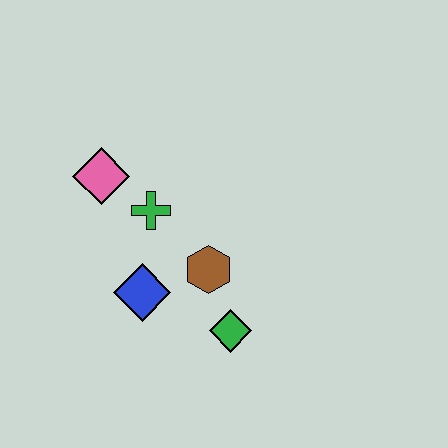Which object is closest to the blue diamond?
The brown hexagon is closest to the blue diamond.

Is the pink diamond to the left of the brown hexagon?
Yes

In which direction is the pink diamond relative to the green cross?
The pink diamond is to the left of the green cross.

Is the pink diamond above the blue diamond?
Yes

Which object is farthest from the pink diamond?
The green diamond is farthest from the pink diamond.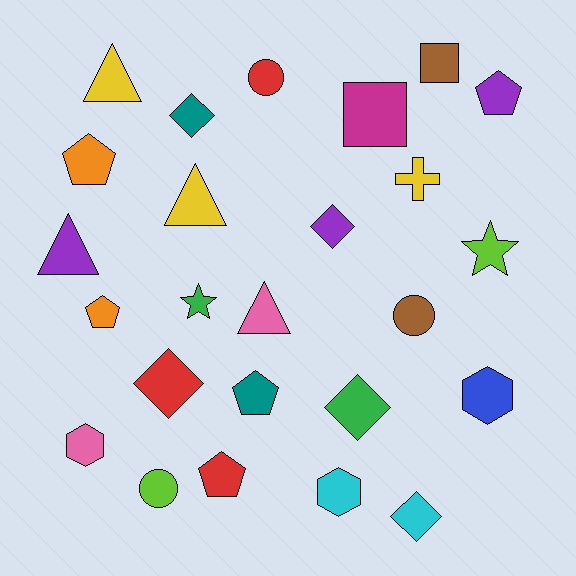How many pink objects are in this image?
There are 2 pink objects.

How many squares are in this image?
There are 2 squares.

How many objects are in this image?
There are 25 objects.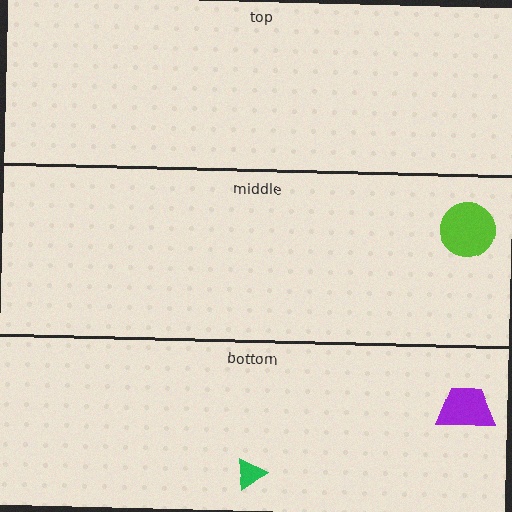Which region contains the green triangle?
The bottom region.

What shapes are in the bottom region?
The green triangle, the purple trapezoid.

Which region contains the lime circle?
The middle region.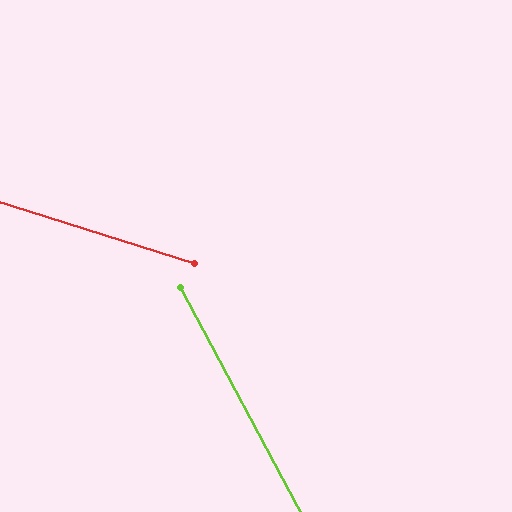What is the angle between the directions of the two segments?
Approximately 45 degrees.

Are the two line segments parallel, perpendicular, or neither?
Neither parallel nor perpendicular — they differ by about 45°.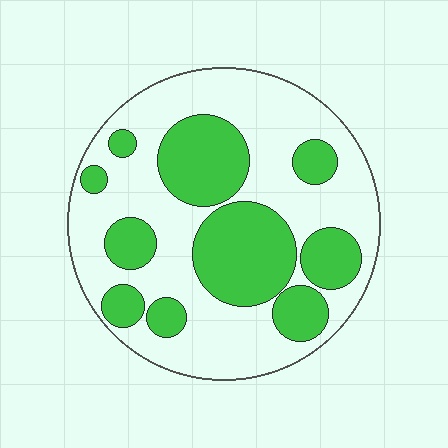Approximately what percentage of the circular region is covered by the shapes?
Approximately 40%.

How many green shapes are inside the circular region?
10.